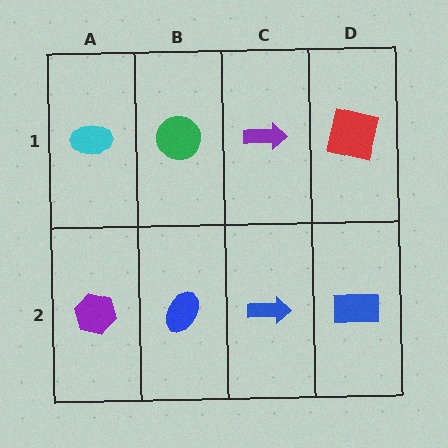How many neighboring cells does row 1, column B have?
3.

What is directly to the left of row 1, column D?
A purple arrow.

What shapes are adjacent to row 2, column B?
A green circle (row 1, column B), a purple hexagon (row 2, column A), a blue arrow (row 2, column C).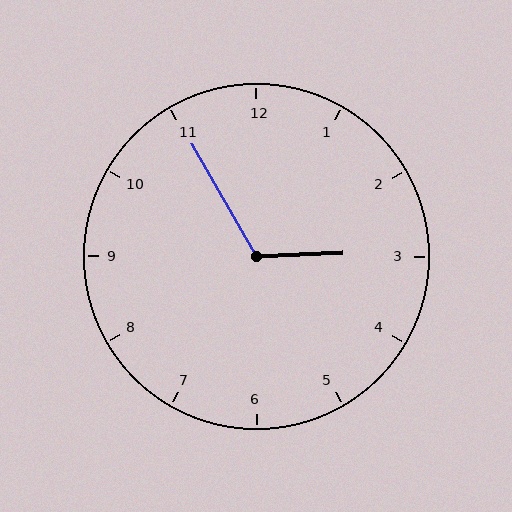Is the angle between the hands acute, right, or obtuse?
It is obtuse.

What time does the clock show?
2:55.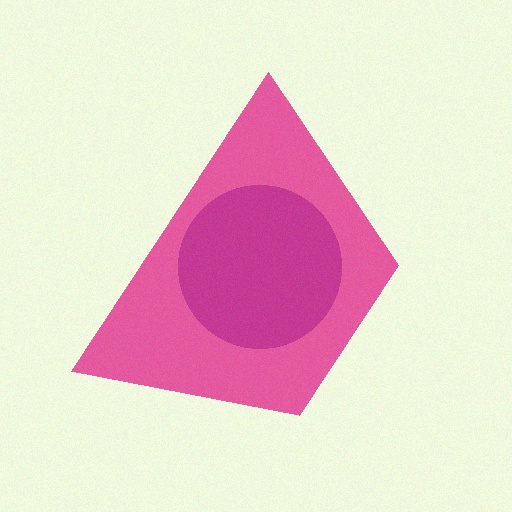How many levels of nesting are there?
2.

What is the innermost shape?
The magenta circle.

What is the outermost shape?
The pink trapezoid.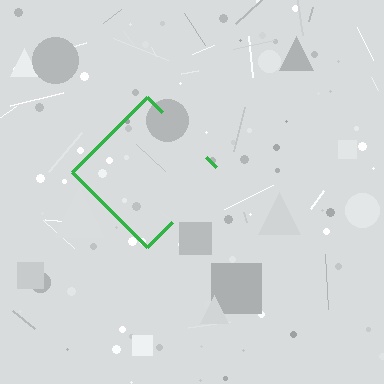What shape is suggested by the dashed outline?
The dashed outline suggests a diamond.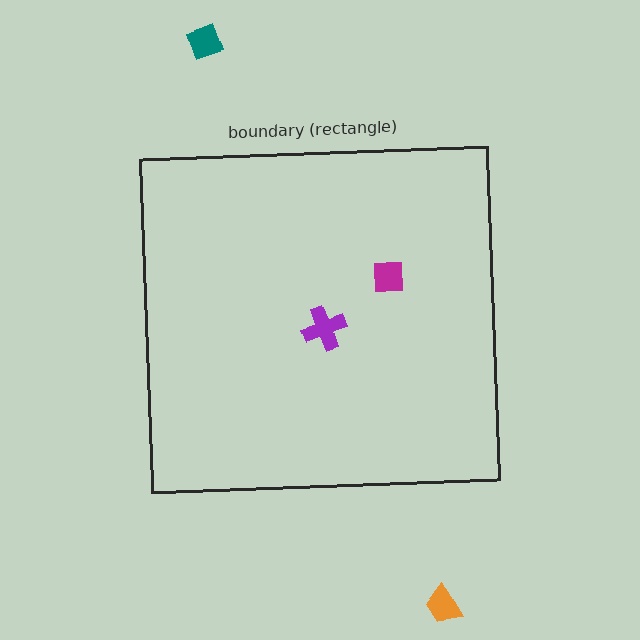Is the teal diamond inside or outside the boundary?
Outside.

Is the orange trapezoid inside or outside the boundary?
Outside.